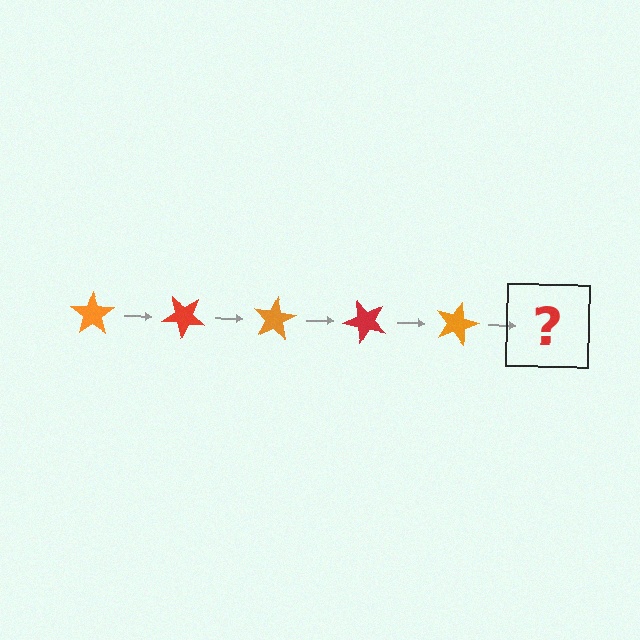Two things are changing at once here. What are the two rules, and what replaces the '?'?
The two rules are that it rotates 40 degrees each step and the color cycles through orange and red. The '?' should be a red star, rotated 200 degrees from the start.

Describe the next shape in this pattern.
It should be a red star, rotated 200 degrees from the start.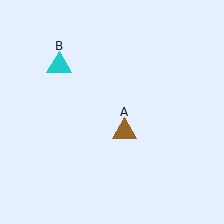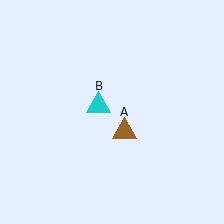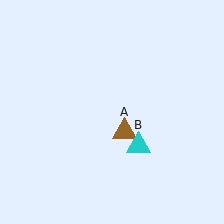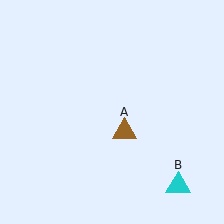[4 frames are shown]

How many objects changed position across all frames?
1 object changed position: cyan triangle (object B).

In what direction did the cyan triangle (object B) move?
The cyan triangle (object B) moved down and to the right.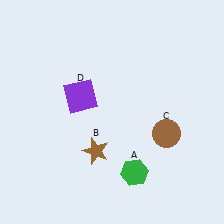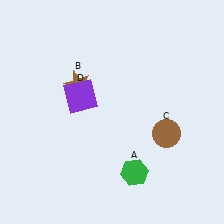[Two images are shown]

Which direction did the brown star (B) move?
The brown star (B) moved up.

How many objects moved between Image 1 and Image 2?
1 object moved between the two images.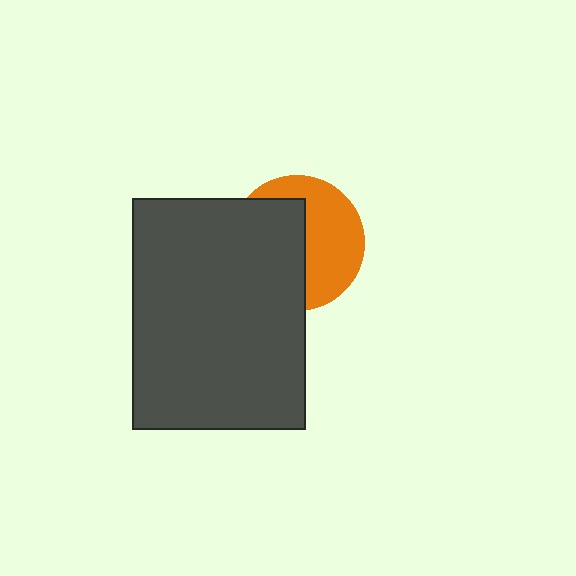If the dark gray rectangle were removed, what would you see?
You would see the complete orange circle.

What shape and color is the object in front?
The object in front is a dark gray rectangle.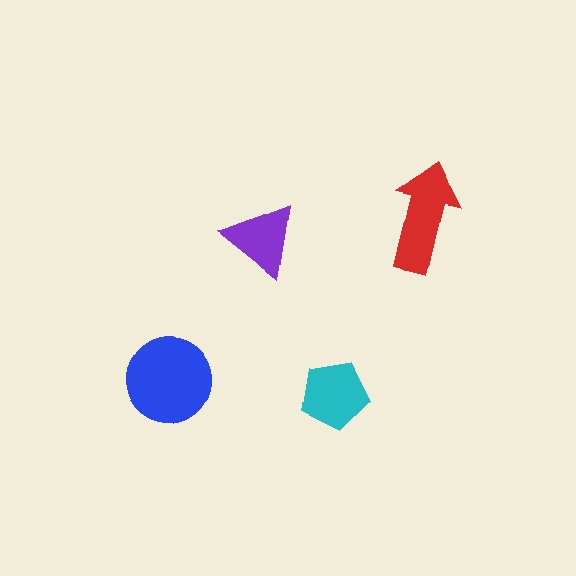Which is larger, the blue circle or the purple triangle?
The blue circle.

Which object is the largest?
The blue circle.